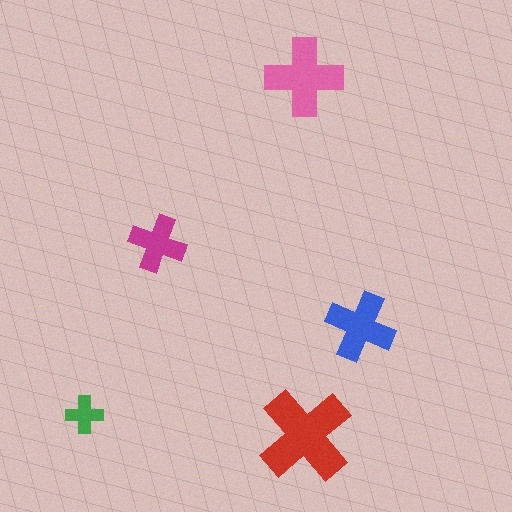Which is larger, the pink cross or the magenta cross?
The pink one.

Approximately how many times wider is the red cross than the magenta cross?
About 1.5 times wider.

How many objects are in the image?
There are 5 objects in the image.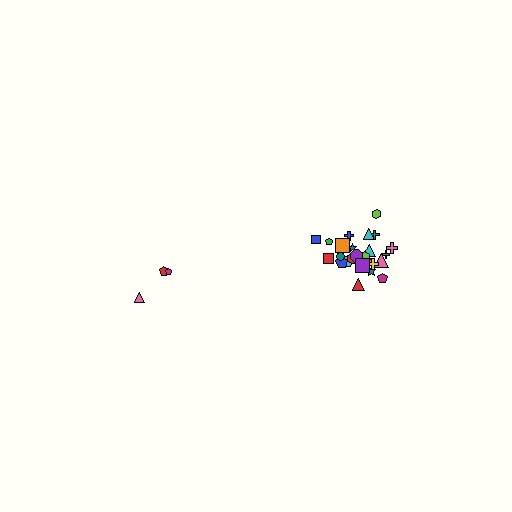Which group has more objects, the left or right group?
The right group.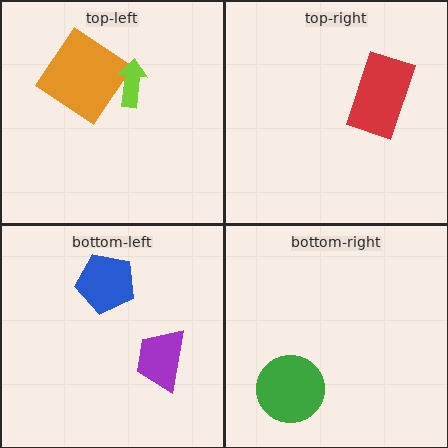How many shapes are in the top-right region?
1.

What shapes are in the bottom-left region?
The purple trapezoid, the blue pentagon.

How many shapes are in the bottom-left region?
2.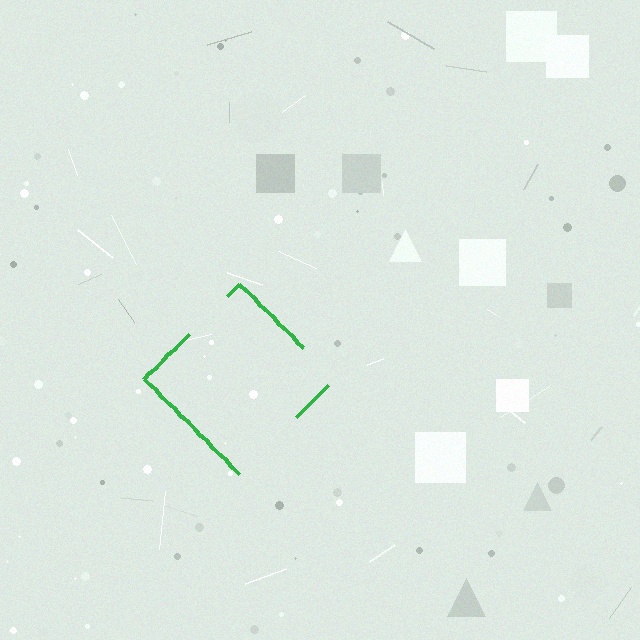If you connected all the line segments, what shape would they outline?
They would outline a diamond.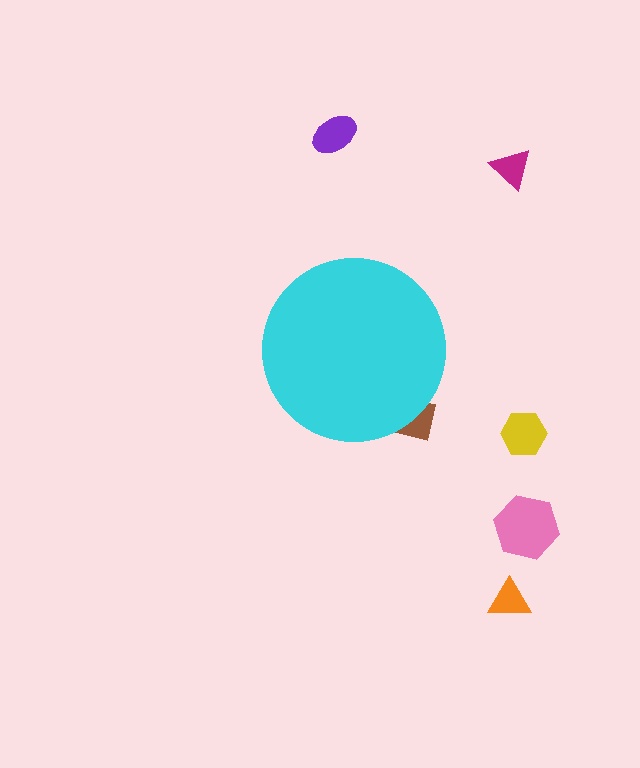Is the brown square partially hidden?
Yes, the brown square is partially hidden behind the cyan circle.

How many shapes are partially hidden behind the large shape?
1 shape is partially hidden.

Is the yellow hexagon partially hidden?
No, the yellow hexagon is fully visible.